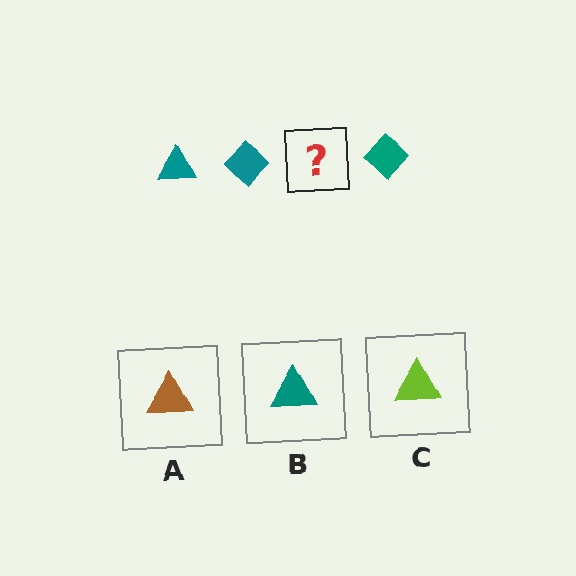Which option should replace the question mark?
Option B.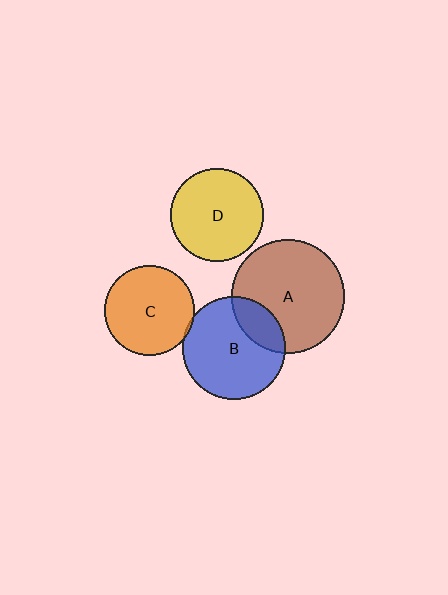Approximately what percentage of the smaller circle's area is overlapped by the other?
Approximately 20%.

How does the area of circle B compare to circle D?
Approximately 1.2 times.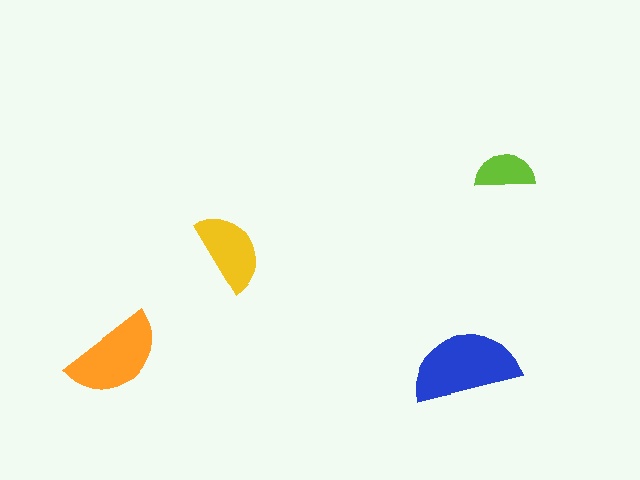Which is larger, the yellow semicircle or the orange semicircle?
The orange one.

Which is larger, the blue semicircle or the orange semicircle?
The blue one.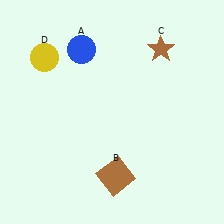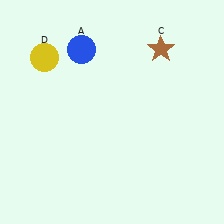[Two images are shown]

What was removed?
The brown square (B) was removed in Image 2.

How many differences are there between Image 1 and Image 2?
There is 1 difference between the two images.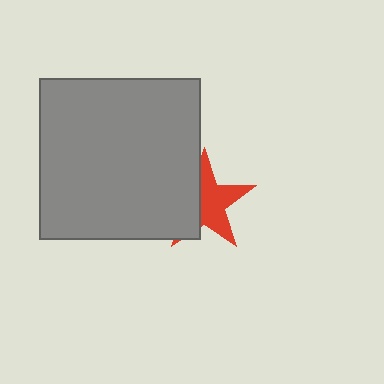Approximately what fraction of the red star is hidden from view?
Roughly 44% of the red star is hidden behind the gray square.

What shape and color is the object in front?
The object in front is a gray square.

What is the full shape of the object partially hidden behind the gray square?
The partially hidden object is a red star.